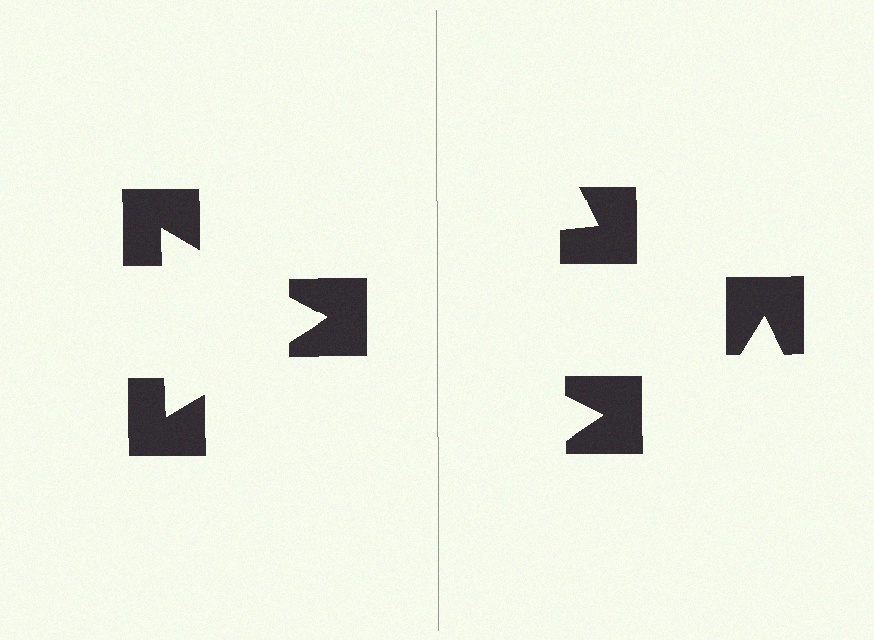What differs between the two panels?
The notched squares are positioned identically on both sides; only the wedge orientations differ. On the left they align to a triangle; on the right they are misaligned.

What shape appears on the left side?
An illusory triangle.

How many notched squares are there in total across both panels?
6 — 3 on each side.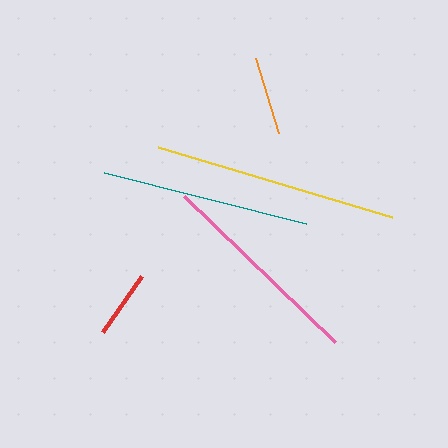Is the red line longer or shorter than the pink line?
The pink line is longer than the red line.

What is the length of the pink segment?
The pink segment is approximately 210 pixels long.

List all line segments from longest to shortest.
From longest to shortest: yellow, pink, teal, orange, red.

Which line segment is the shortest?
The red line is the shortest at approximately 68 pixels.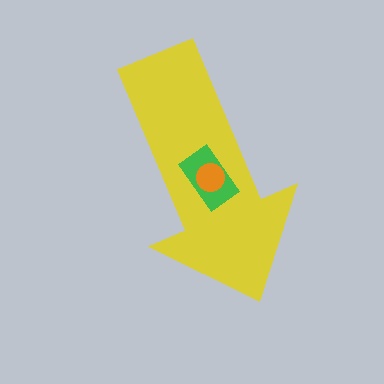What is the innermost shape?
The orange circle.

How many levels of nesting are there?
3.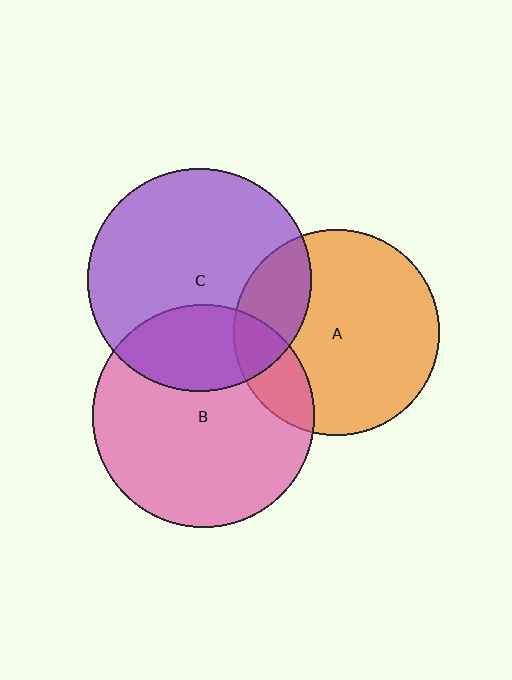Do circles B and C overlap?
Yes.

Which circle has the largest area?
Circle C (purple).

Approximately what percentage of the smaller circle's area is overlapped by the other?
Approximately 30%.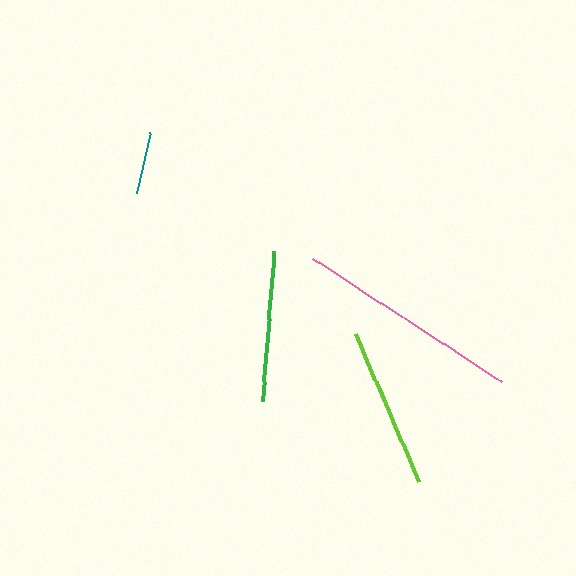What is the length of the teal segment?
The teal segment is approximately 63 pixels long.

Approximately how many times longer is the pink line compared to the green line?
The pink line is approximately 1.5 times the length of the green line.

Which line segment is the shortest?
The teal line is the shortest at approximately 63 pixels.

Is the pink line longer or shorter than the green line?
The pink line is longer than the green line.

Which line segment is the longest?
The pink line is the longest at approximately 225 pixels.